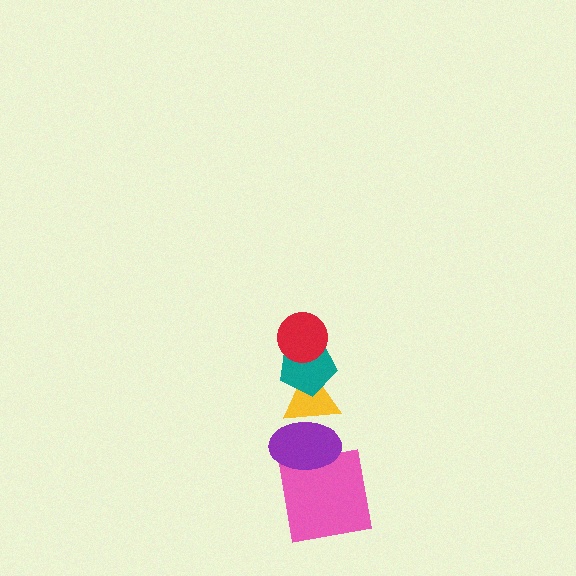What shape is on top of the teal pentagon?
The red circle is on top of the teal pentagon.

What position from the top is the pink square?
The pink square is 5th from the top.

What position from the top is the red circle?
The red circle is 1st from the top.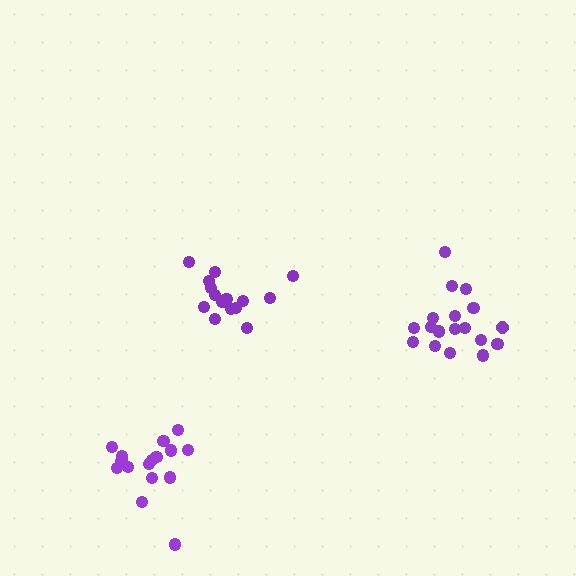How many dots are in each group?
Group 1: 16 dots, Group 2: 18 dots, Group 3: 16 dots (50 total).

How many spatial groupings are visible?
There are 3 spatial groupings.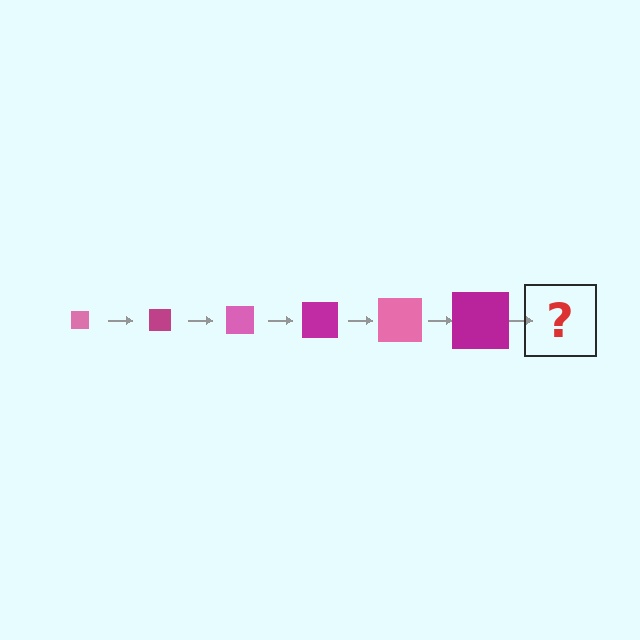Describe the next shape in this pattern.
It should be a pink square, larger than the previous one.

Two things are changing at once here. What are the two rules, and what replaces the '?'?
The two rules are that the square grows larger each step and the color cycles through pink and magenta. The '?' should be a pink square, larger than the previous one.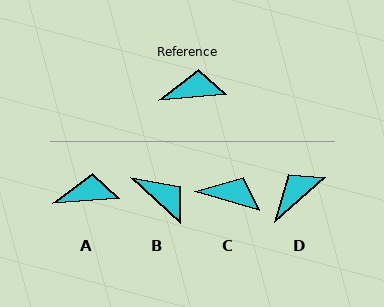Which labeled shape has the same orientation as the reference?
A.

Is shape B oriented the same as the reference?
No, it is off by about 47 degrees.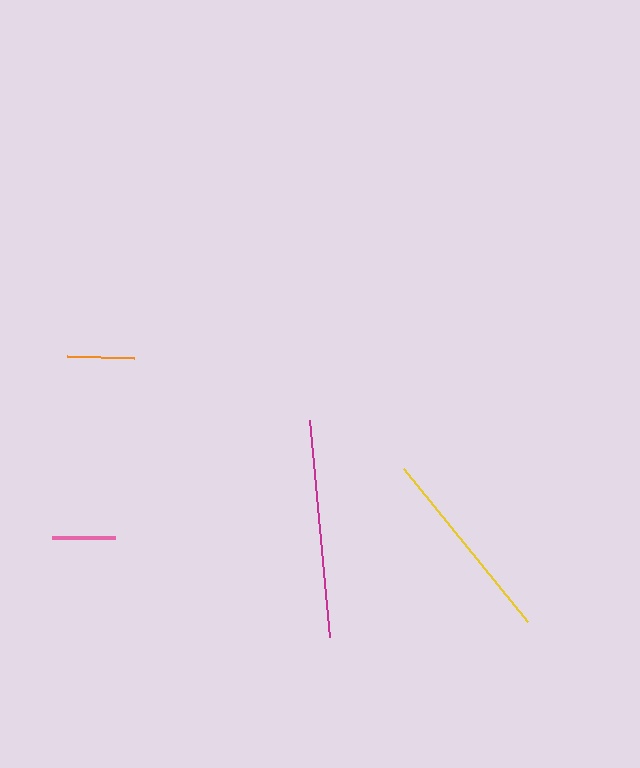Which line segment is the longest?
The magenta line is the longest at approximately 218 pixels.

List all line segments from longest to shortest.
From longest to shortest: magenta, yellow, orange, pink.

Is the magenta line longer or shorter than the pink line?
The magenta line is longer than the pink line.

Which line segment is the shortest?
The pink line is the shortest at approximately 63 pixels.